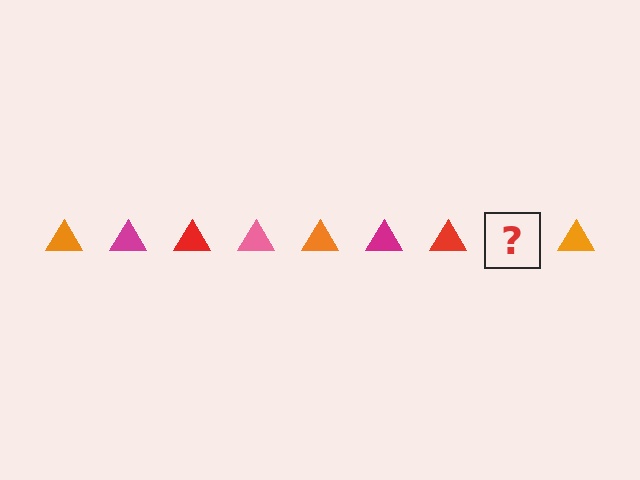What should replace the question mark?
The question mark should be replaced with a pink triangle.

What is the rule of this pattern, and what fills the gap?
The rule is that the pattern cycles through orange, magenta, red, pink triangles. The gap should be filled with a pink triangle.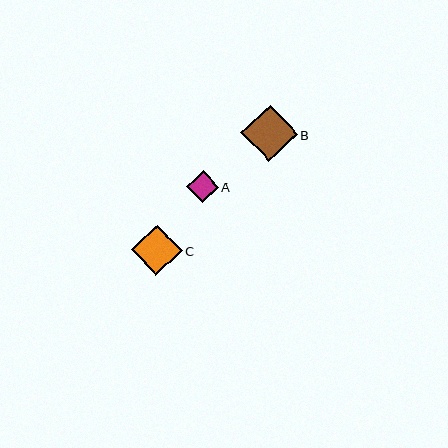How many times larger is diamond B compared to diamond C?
Diamond B is approximately 1.1 times the size of diamond C.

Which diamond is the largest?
Diamond B is the largest with a size of approximately 56 pixels.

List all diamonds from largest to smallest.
From largest to smallest: B, C, A.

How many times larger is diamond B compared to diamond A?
Diamond B is approximately 1.8 times the size of diamond A.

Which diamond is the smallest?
Diamond A is the smallest with a size of approximately 32 pixels.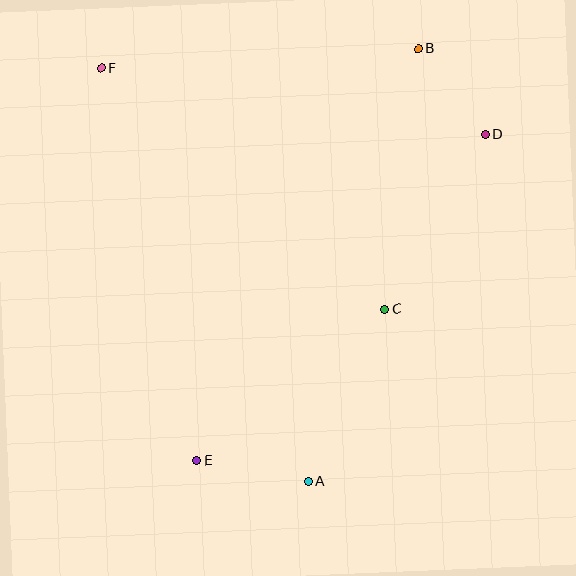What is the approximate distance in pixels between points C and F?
The distance between C and F is approximately 372 pixels.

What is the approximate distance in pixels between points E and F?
The distance between E and F is approximately 404 pixels.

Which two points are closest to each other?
Points B and D are closest to each other.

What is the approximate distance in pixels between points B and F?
The distance between B and F is approximately 318 pixels.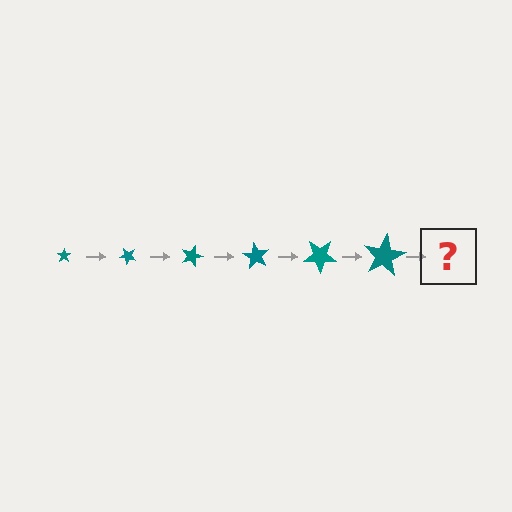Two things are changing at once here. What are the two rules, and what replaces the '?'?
The two rules are that the star grows larger each step and it rotates 45 degrees each step. The '?' should be a star, larger than the previous one and rotated 270 degrees from the start.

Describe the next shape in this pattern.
It should be a star, larger than the previous one and rotated 270 degrees from the start.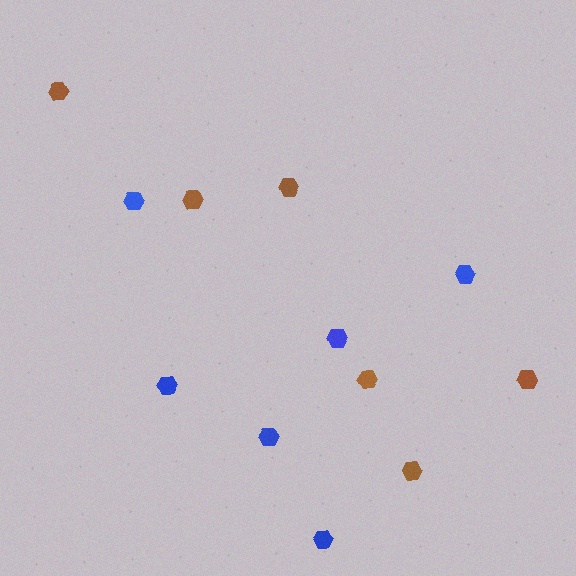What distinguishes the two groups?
There are 2 groups: one group of brown hexagons (6) and one group of blue hexagons (6).